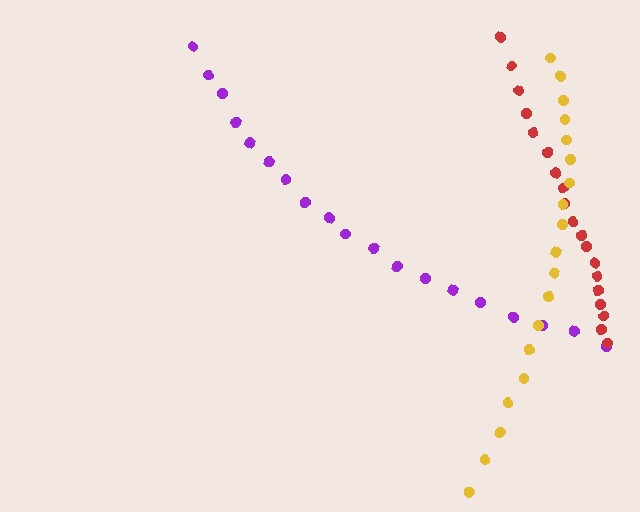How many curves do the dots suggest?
There are 3 distinct paths.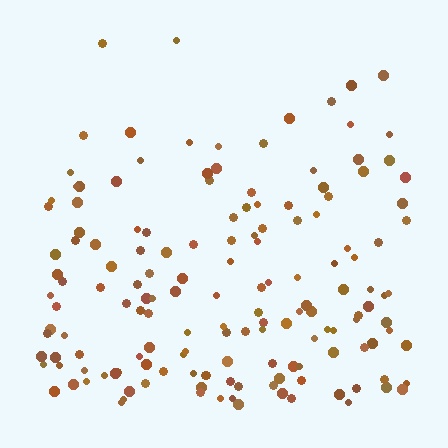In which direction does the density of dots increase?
From top to bottom, with the bottom side densest.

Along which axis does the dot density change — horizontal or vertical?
Vertical.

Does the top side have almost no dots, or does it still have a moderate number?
Still a moderate number, just noticeably fewer than the bottom.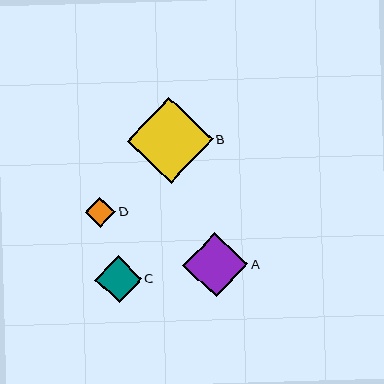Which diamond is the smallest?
Diamond D is the smallest with a size of approximately 31 pixels.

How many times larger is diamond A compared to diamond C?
Diamond A is approximately 1.4 times the size of diamond C.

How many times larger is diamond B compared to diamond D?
Diamond B is approximately 2.8 times the size of diamond D.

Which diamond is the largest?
Diamond B is the largest with a size of approximately 86 pixels.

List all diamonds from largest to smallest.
From largest to smallest: B, A, C, D.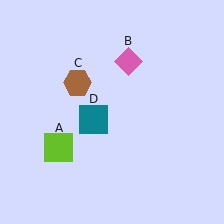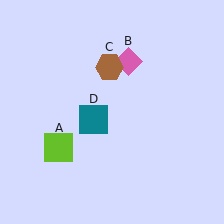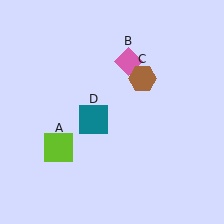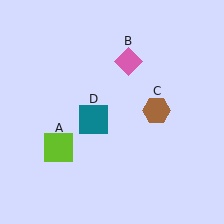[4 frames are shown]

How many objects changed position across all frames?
1 object changed position: brown hexagon (object C).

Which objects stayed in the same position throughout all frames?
Lime square (object A) and pink diamond (object B) and teal square (object D) remained stationary.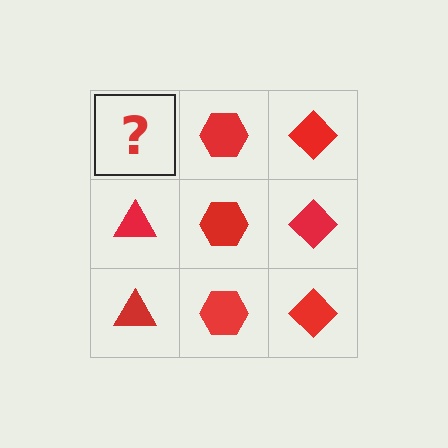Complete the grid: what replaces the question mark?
The question mark should be replaced with a red triangle.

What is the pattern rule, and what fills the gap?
The rule is that each column has a consistent shape. The gap should be filled with a red triangle.